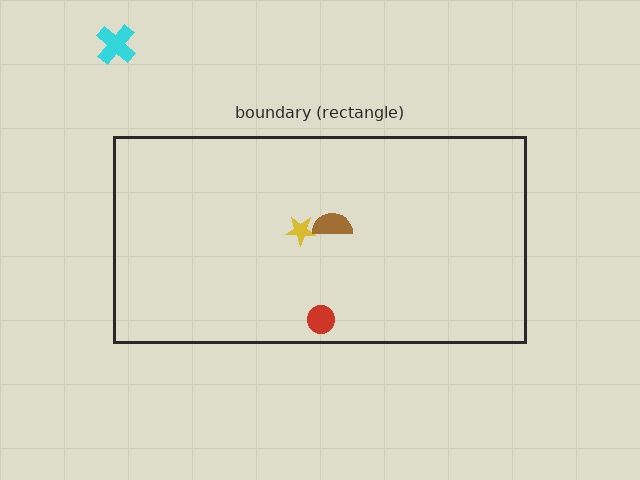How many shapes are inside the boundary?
3 inside, 1 outside.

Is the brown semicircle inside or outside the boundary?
Inside.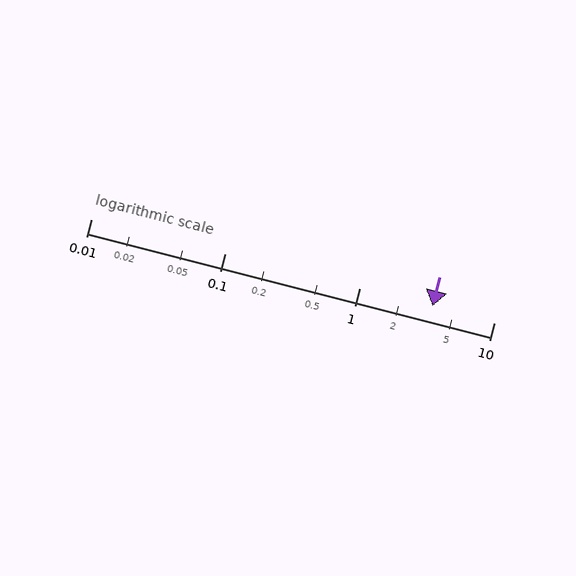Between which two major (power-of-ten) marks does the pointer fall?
The pointer is between 1 and 10.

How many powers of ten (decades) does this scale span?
The scale spans 3 decades, from 0.01 to 10.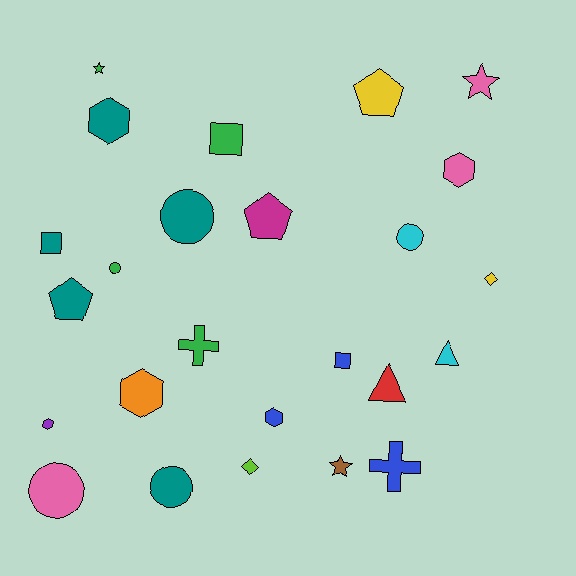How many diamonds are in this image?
There are 2 diamonds.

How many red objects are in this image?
There is 1 red object.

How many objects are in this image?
There are 25 objects.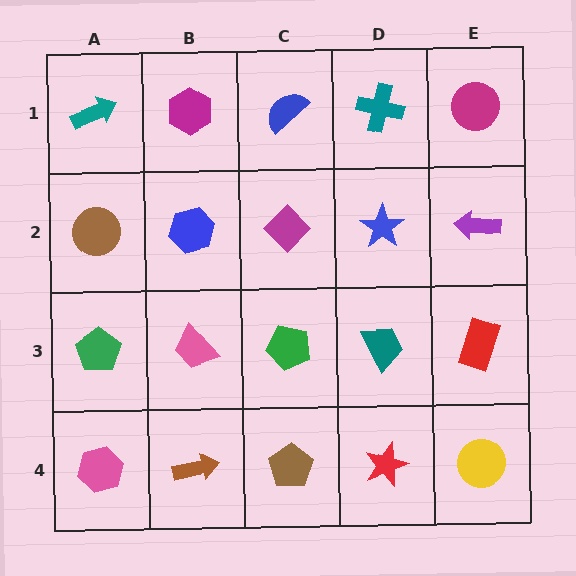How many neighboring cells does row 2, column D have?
4.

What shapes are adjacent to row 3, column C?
A magenta diamond (row 2, column C), a brown pentagon (row 4, column C), a pink trapezoid (row 3, column B), a teal trapezoid (row 3, column D).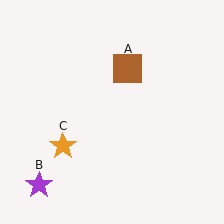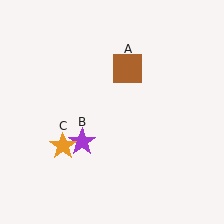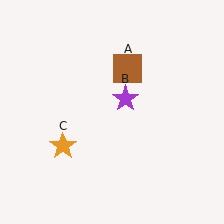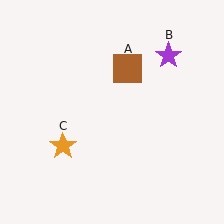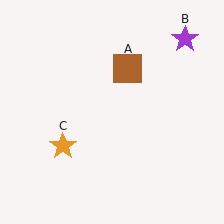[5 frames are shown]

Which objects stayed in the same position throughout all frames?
Brown square (object A) and orange star (object C) remained stationary.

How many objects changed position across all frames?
1 object changed position: purple star (object B).